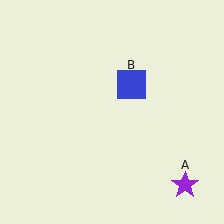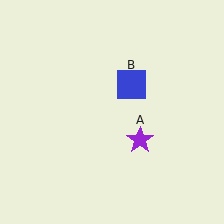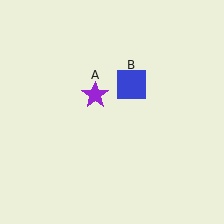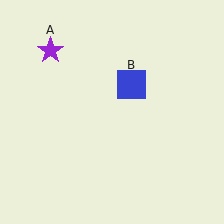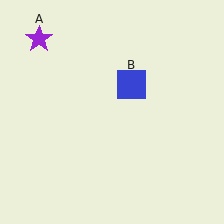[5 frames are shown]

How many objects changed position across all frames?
1 object changed position: purple star (object A).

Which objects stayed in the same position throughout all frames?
Blue square (object B) remained stationary.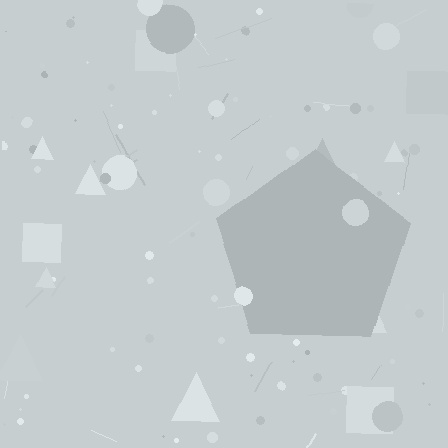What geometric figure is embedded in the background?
A pentagon is embedded in the background.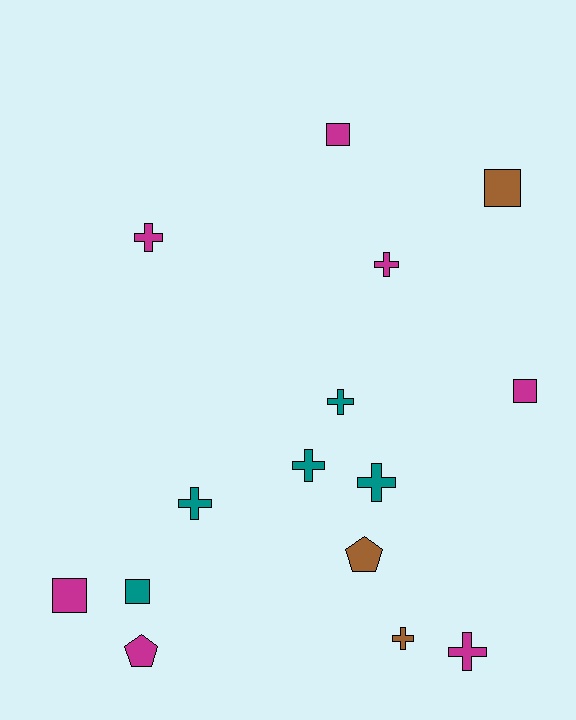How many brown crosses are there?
There is 1 brown cross.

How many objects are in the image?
There are 15 objects.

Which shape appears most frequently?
Cross, with 8 objects.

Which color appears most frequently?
Magenta, with 7 objects.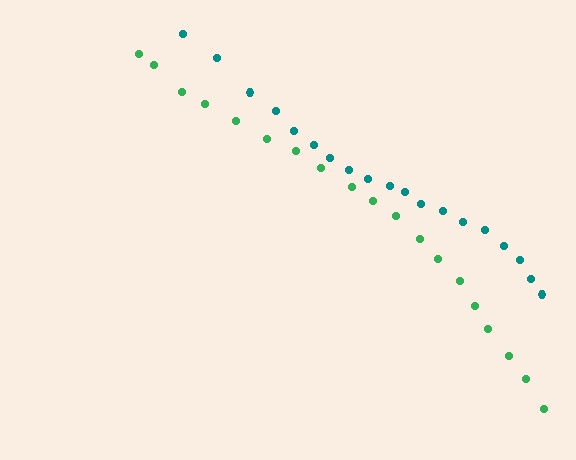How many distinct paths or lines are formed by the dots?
There are 2 distinct paths.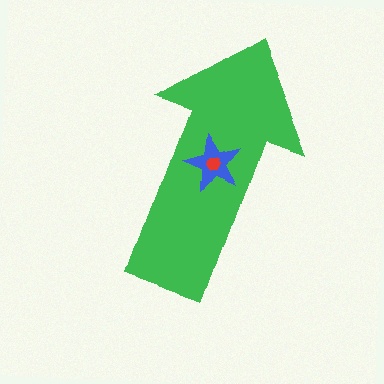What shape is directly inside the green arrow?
The blue star.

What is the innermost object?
The red hexagon.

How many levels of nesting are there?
3.